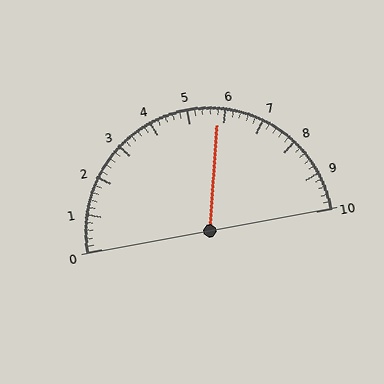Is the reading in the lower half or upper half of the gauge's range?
The reading is in the upper half of the range (0 to 10).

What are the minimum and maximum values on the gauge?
The gauge ranges from 0 to 10.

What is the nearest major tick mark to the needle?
The nearest major tick mark is 6.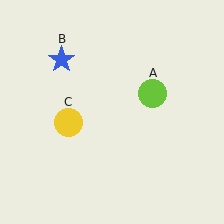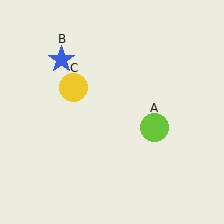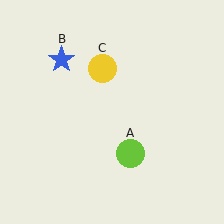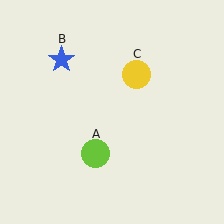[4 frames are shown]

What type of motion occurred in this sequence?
The lime circle (object A), yellow circle (object C) rotated clockwise around the center of the scene.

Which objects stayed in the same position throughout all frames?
Blue star (object B) remained stationary.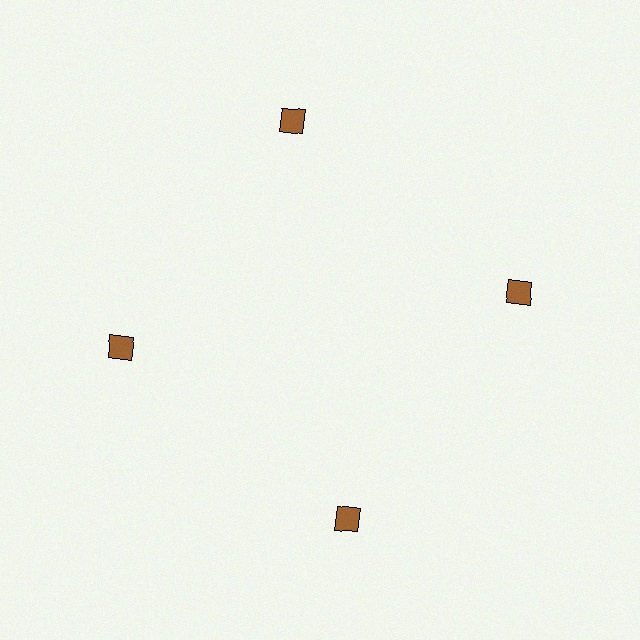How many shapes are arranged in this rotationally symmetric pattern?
There are 4 shapes, arranged in 4 groups of 1.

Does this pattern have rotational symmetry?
Yes, this pattern has 4-fold rotational symmetry. It looks the same after rotating 90 degrees around the center.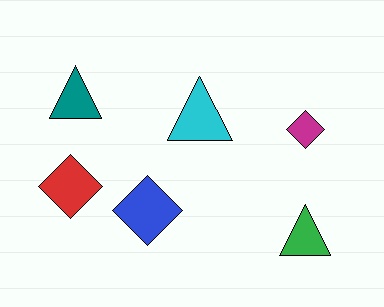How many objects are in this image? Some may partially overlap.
There are 6 objects.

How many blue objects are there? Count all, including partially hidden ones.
There is 1 blue object.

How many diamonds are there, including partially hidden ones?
There are 3 diamonds.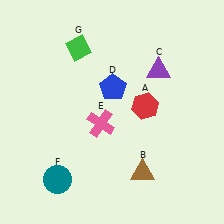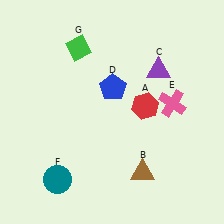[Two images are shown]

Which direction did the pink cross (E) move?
The pink cross (E) moved right.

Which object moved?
The pink cross (E) moved right.